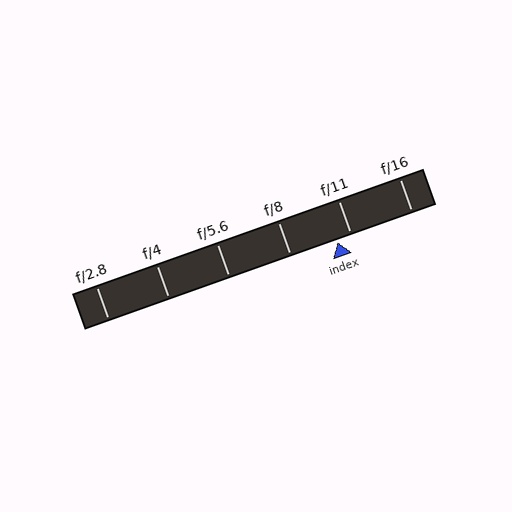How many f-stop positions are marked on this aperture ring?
There are 6 f-stop positions marked.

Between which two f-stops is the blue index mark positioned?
The index mark is between f/8 and f/11.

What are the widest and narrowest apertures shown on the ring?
The widest aperture shown is f/2.8 and the narrowest is f/16.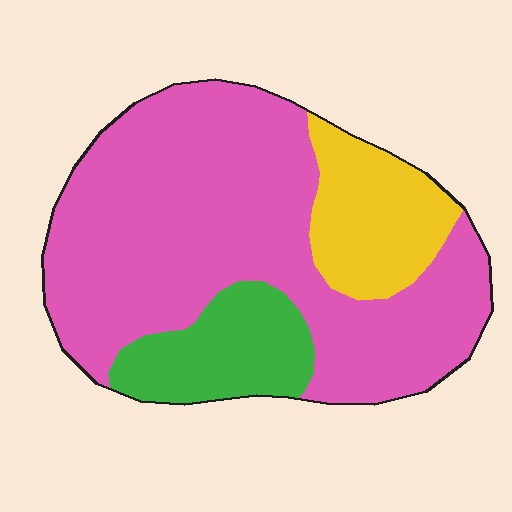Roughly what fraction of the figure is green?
Green covers 15% of the figure.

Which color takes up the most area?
Pink, at roughly 70%.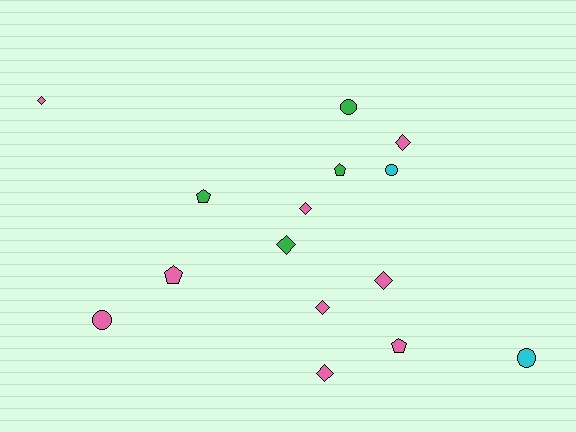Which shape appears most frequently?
Diamond, with 7 objects.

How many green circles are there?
There is 1 green circle.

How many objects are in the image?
There are 15 objects.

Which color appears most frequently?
Pink, with 9 objects.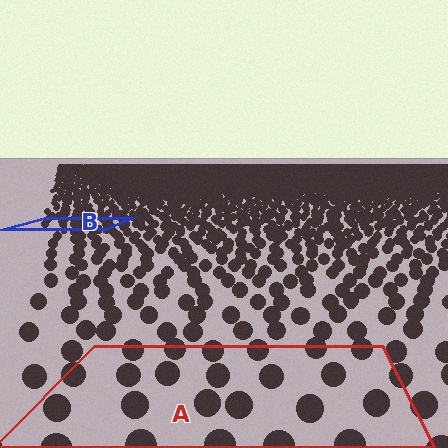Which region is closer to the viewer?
Region A is closer. The texture elements there are larger and more spread out.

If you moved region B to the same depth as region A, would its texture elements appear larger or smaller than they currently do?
They would appear larger. At a closer depth, the same texture elements are projected at a bigger on-screen size.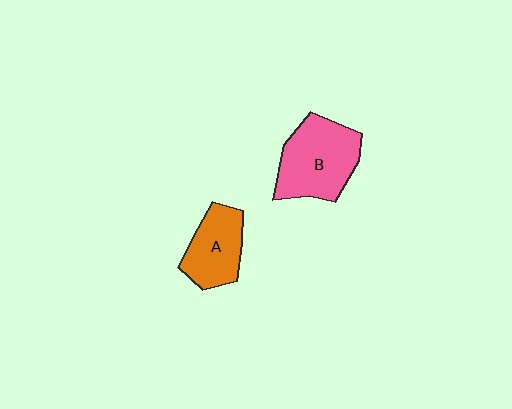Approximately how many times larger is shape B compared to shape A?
Approximately 1.4 times.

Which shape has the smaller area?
Shape A (orange).